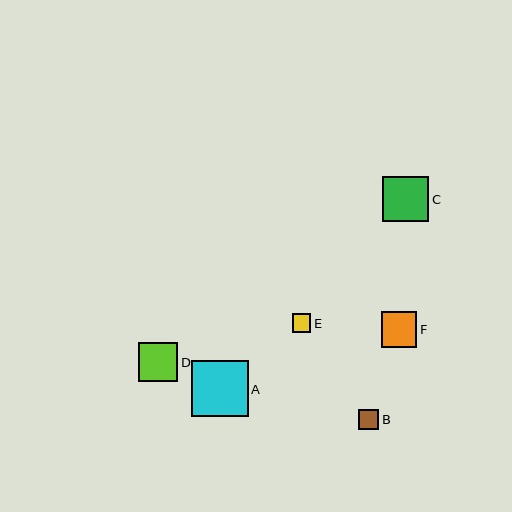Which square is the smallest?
Square E is the smallest with a size of approximately 19 pixels.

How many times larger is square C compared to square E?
Square C is approximately 2.4 times the size of square E.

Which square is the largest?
Square A is the largest with a size of approximately 56 pixels.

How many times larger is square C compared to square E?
Square C is approximately 2.4 times the size of square E.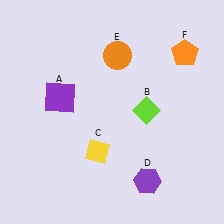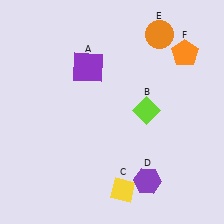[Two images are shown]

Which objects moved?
The objects that moved are: the purple square (A), the yellow diamond (C), the orange circle (E).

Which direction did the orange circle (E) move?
The orange circle (E) moved right.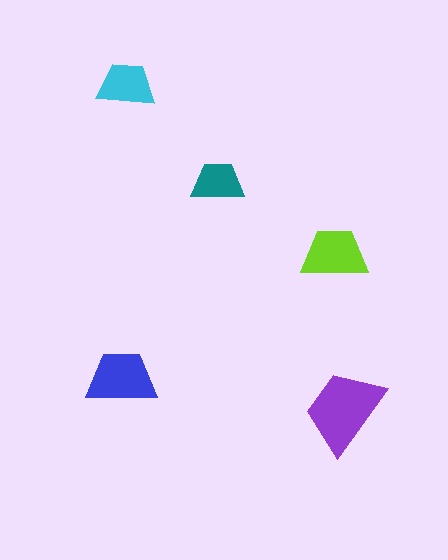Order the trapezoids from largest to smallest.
the purple one, the blue one, the lime one, the cyan one, the teal one.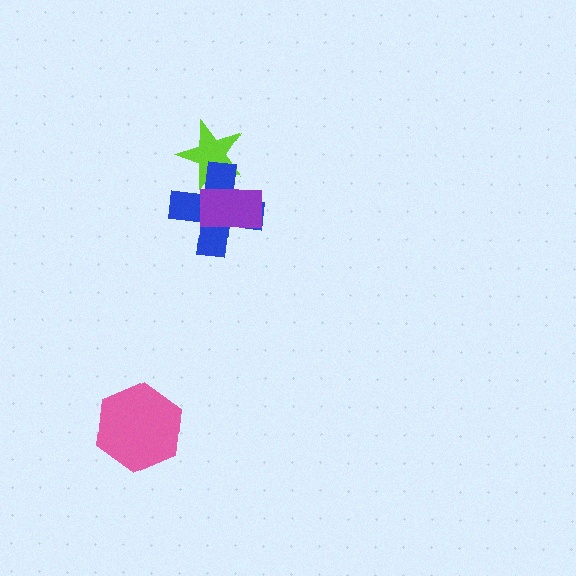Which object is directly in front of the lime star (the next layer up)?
The blue cross is directly in front of the lime star.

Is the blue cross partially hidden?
Yes, it is partially covered by another shape.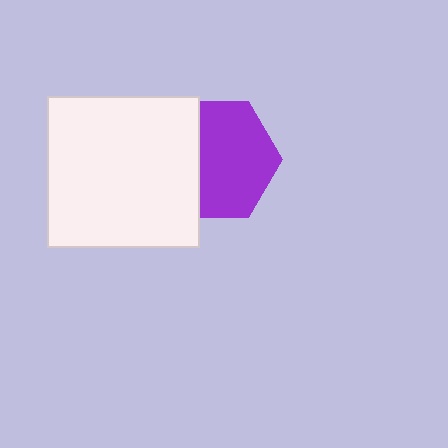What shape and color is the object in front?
The object in front is a white square.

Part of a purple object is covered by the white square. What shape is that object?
It is a hexagon.